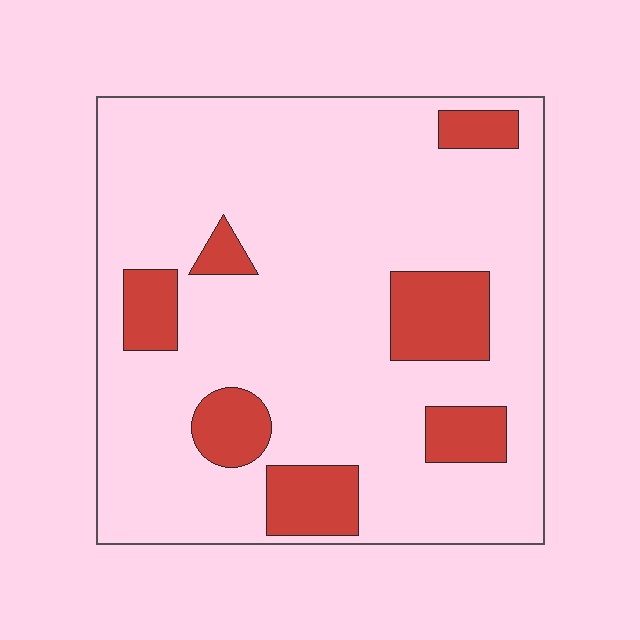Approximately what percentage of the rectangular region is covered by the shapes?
Approximately 20%.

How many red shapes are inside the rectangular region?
7.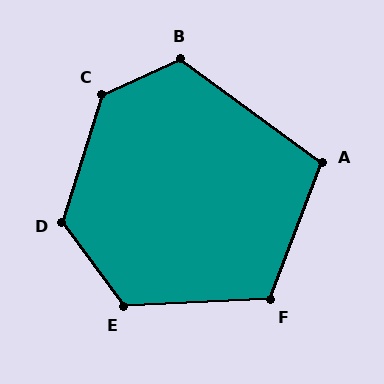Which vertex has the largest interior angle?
C, at approximately 131 degrees.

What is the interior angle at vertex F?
Approximately 113 degrees (obtuse).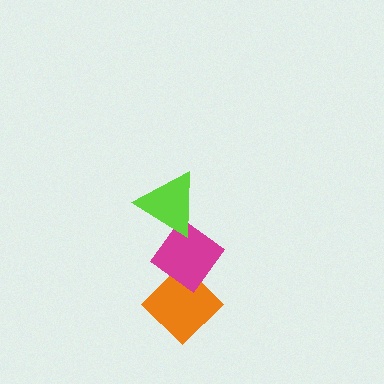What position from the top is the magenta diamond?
The magenta diamond is 2nd from the top.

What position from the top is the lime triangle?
The lime triangle is 1st from the top.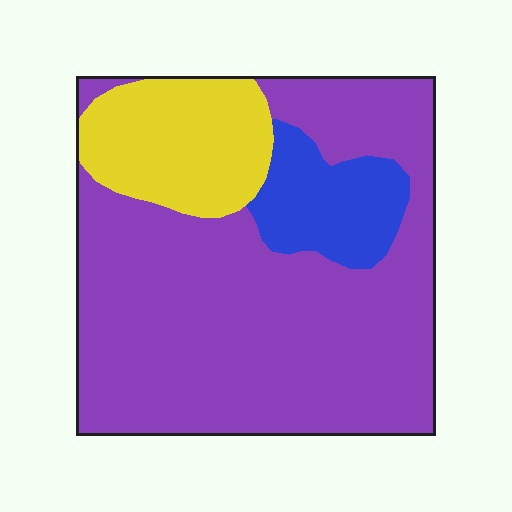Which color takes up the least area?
Blue, at roughly 10%.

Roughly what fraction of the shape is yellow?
Yellow takes up about one sixth (1/6) of the shape.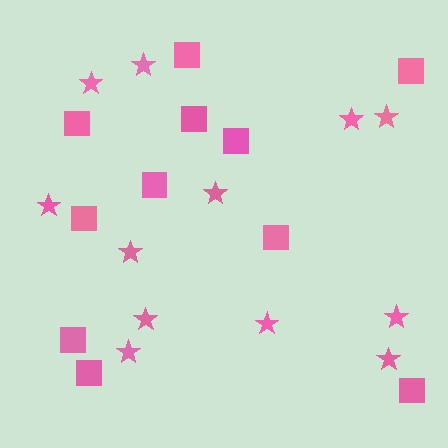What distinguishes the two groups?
There are 2 groups: one group of squares (11) and one group of stars (12).